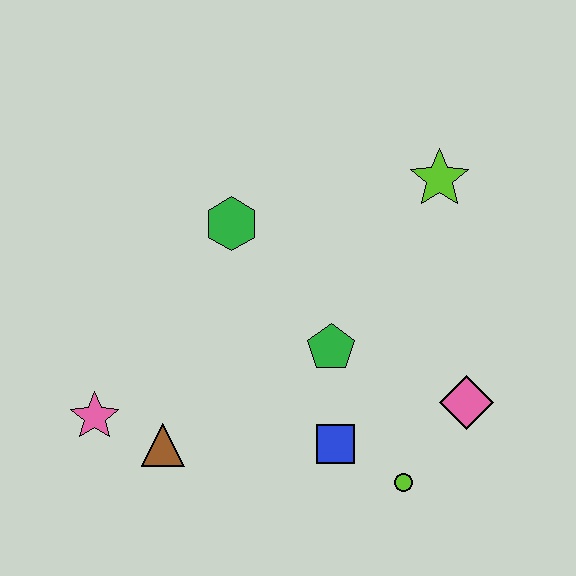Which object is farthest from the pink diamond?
The pink star is farthest from the pink diamond.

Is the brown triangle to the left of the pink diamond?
Yes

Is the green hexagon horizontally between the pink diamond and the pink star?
Yes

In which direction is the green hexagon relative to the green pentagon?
The green hexagon is above the green pentagon.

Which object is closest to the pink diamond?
The lime circle is closest to the pink diamond.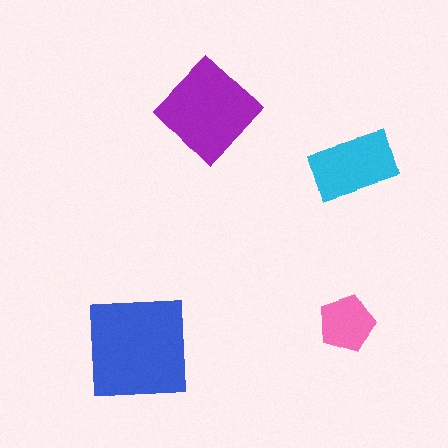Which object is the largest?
The blue square.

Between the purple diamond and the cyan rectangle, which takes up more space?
The purple diamond.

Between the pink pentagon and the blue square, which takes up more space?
The blue square.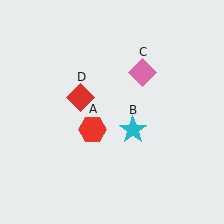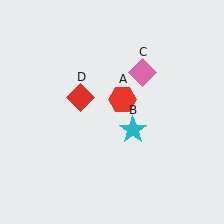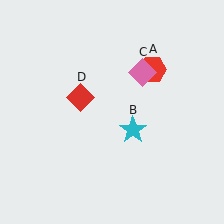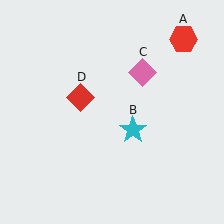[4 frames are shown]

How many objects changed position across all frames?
1 object changed position: red hexagon (object A).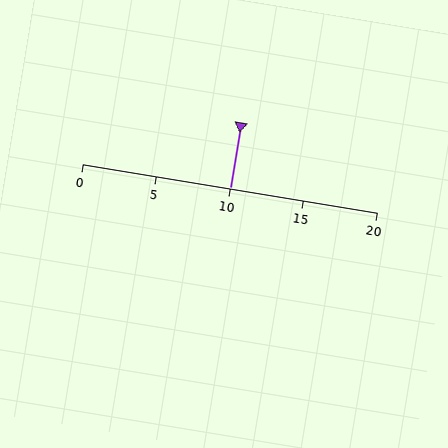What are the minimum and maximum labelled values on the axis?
The axis runs from 0 to 20.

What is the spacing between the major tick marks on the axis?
The major ticks are spaced 5 apart.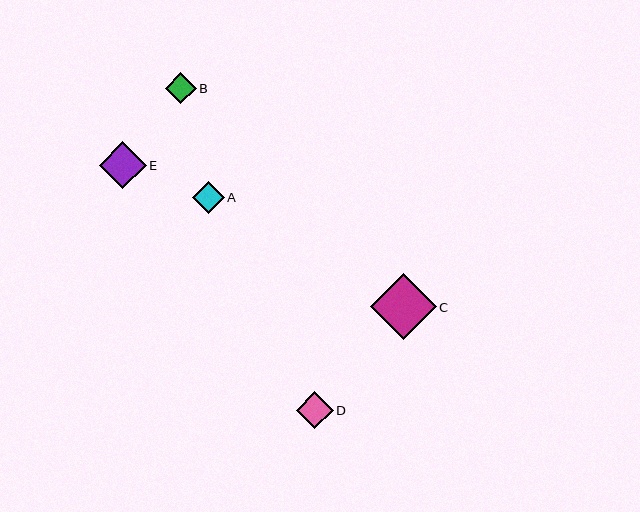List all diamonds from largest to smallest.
From largest to smallest: C, E, D, A, B.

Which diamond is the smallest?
Diamond B is the smallest with a size of approximately 31 pixels.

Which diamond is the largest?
Diamond C is the largest with a size of approximately 66 pixels.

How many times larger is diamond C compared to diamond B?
Diamond C is approximately 2.1 times the size of diamond B.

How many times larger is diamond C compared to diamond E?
Diamond C is approximately 1.4 times the size of diamond E.